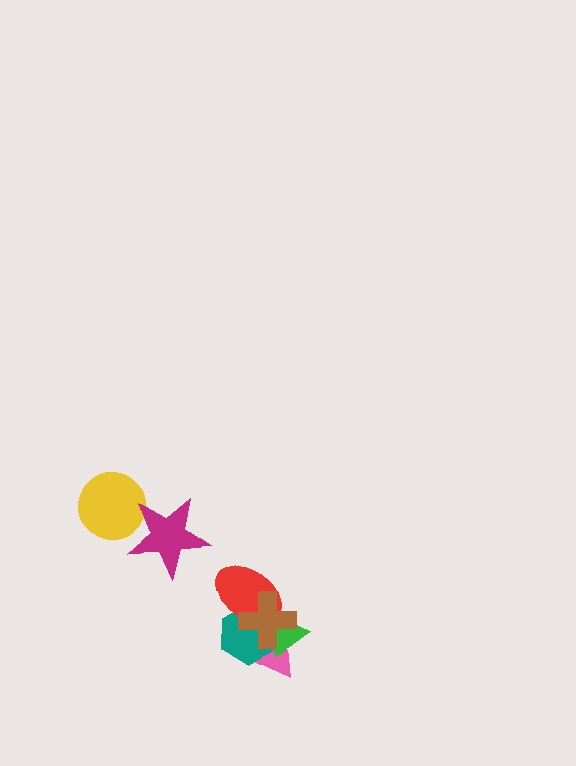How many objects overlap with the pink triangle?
3 objects overlap with the pink triangle.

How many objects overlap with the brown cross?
4 objects overlap with the brown cross.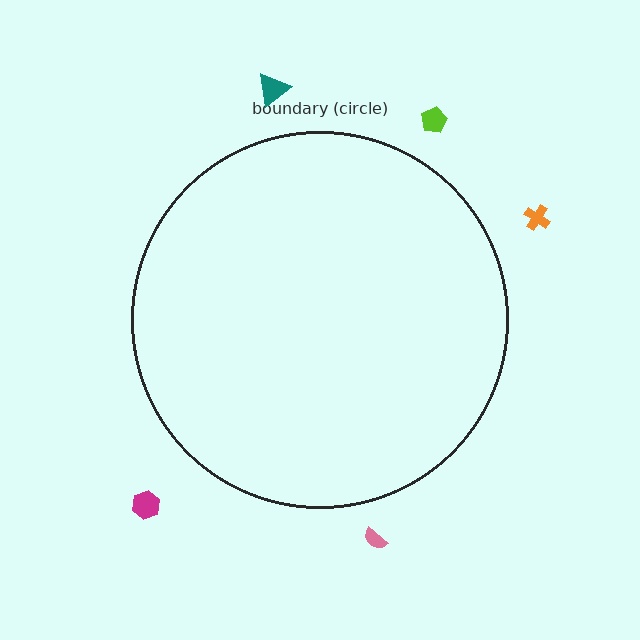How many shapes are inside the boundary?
0 inside, 5 outside.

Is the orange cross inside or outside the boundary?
Outside.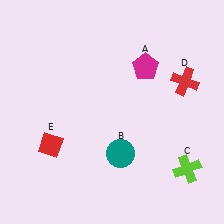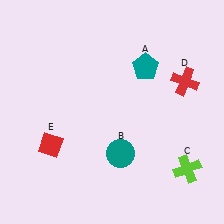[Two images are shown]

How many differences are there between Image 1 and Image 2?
There is 1 difference between the two images.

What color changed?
The pentagon (A) changed from magenta in Image 1 to teal in Image 2.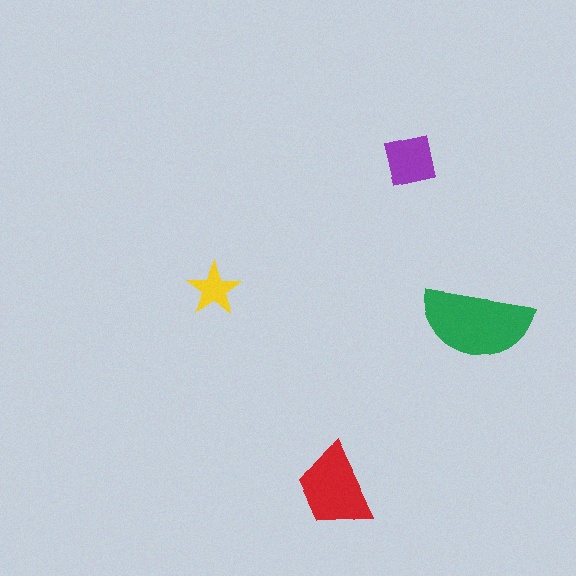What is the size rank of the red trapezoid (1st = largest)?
2nd.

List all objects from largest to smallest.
The green semicircle, the red trapezoid, the purple square, the yellow star.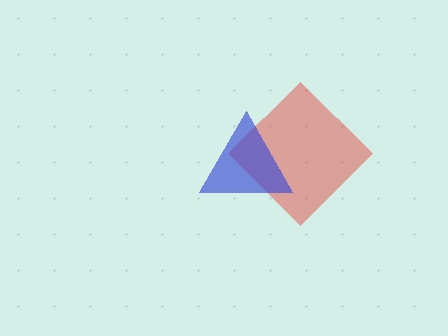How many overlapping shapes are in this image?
There are 2 overlapping shapes in the image.